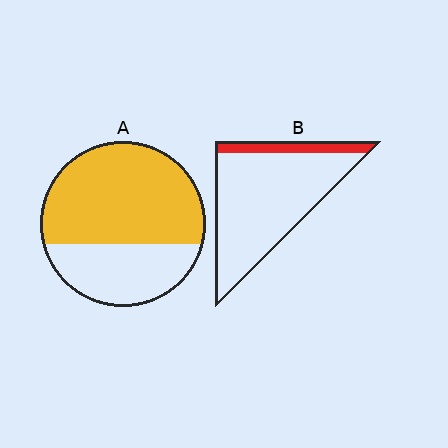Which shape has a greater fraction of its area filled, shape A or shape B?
Shape A.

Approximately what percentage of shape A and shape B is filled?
A is approximately 65% and B is approximately 15%.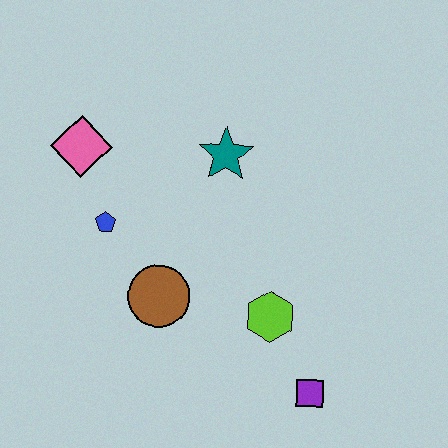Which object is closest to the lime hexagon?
The purple square is closest to the lime hexagon.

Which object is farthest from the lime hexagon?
The pink diamond is farthest from the lime hexagon.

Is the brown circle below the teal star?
Yes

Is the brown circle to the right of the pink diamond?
Yes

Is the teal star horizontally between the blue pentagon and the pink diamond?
No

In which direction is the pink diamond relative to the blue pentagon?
The pink diamond is above the blue pentagon.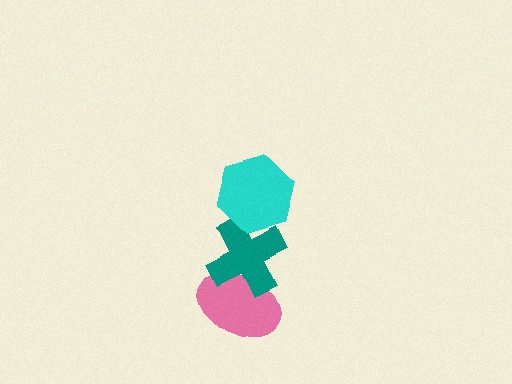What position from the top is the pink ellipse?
The pink ellipse is 3rd from the top.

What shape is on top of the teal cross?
The cyan hexagon is on top of the teal cross.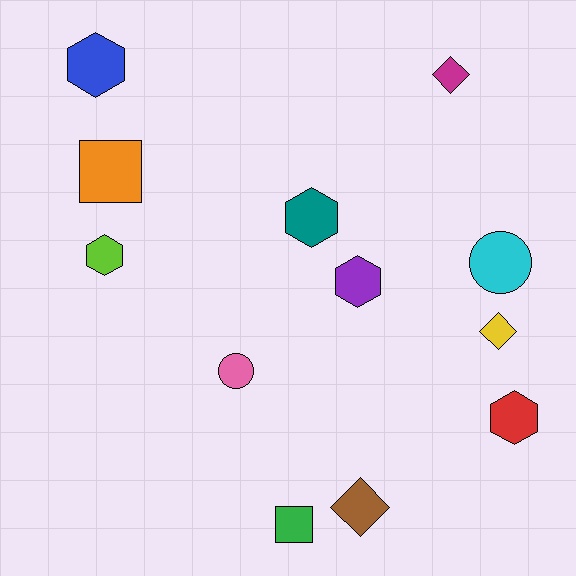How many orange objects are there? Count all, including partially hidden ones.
There is 1 orange object.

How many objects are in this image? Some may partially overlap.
There are 12 objects.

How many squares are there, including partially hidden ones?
There are 2 squares.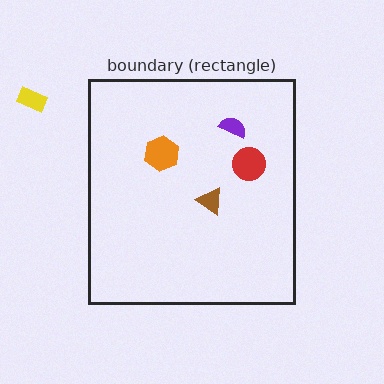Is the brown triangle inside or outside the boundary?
Inside.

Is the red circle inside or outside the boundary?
Inside.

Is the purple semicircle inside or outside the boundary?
Inside.